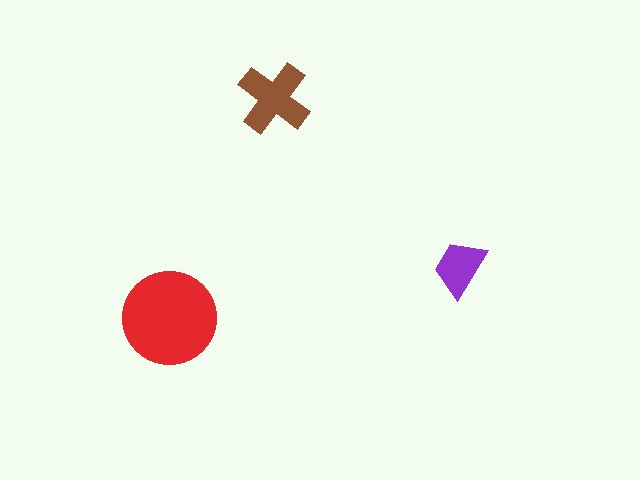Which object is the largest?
The red circle.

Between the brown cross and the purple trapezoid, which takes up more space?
The brown cross.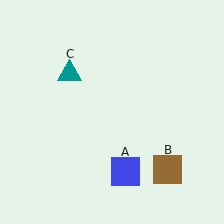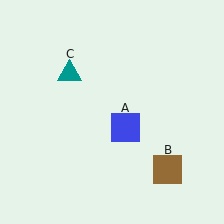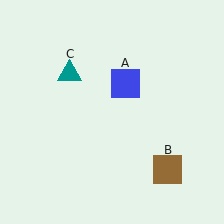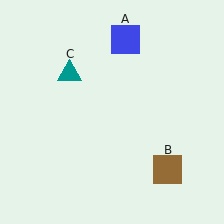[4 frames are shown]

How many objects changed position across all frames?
1 object changed position: blue square (object A).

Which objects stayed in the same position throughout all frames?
Brown square (object B) and teal triangle (object C) remained stationary.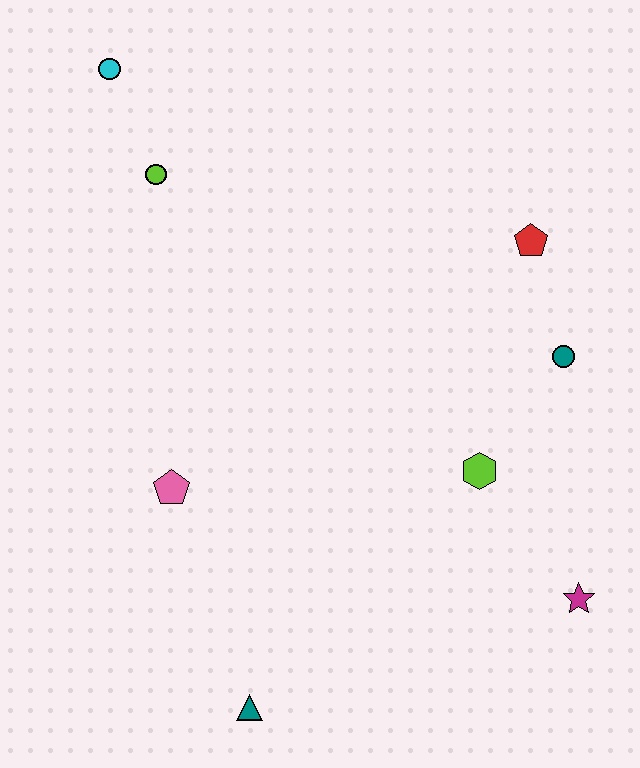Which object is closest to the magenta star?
The lime hexagon is closest to the magenta star.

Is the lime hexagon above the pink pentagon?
Yes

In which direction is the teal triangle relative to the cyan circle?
The teal triangle is below the cyan circle.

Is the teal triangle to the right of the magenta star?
No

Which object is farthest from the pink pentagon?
The red pentagon is farthest from the pink pentagon.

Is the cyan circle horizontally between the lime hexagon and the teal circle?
No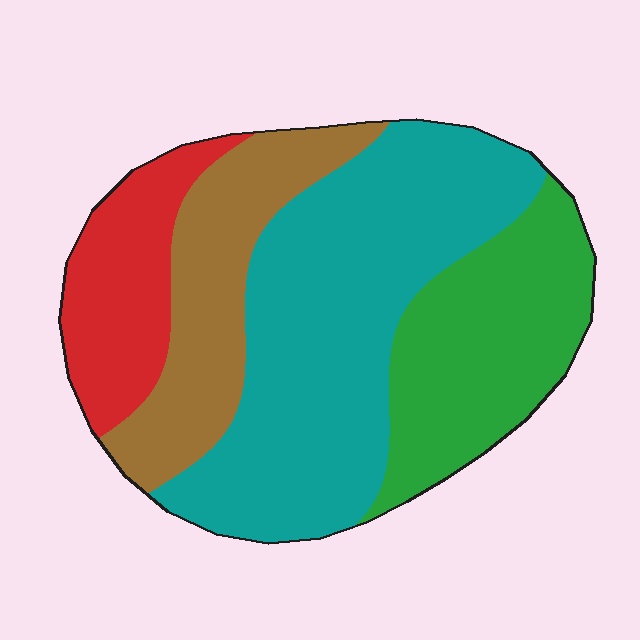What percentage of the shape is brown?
Brown covers 19% of the shape.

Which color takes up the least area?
Red, at roughly 15%.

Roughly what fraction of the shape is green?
Green covers around 25% of the shape.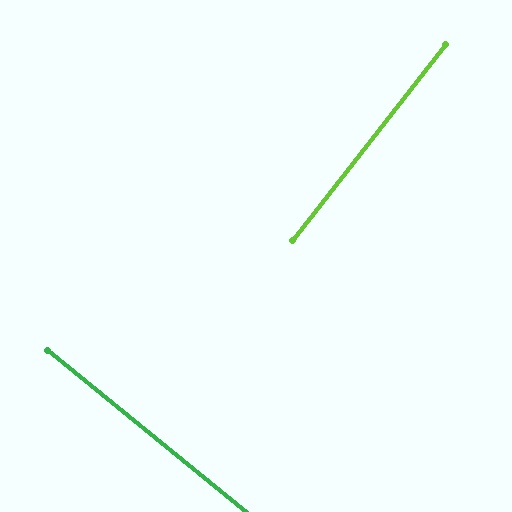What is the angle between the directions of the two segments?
Approximately 89 degrees.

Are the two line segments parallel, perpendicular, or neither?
Perpendicular — they meet at approximately 89°.